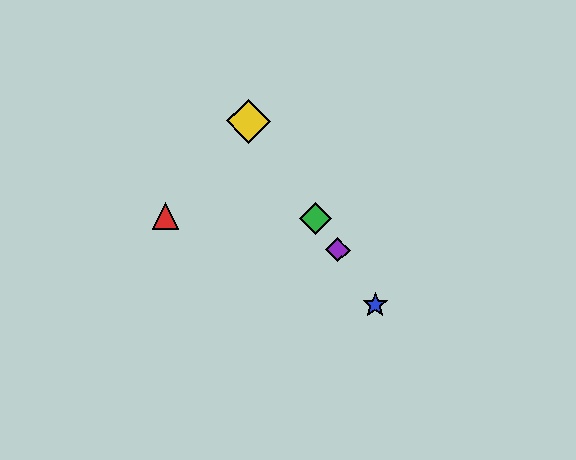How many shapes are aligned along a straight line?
4 shapes (the blue star, the green diamond, the yellow diamond, the purple diamond) are aligned along a straight line.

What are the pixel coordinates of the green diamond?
The green diamond is at (316, 218).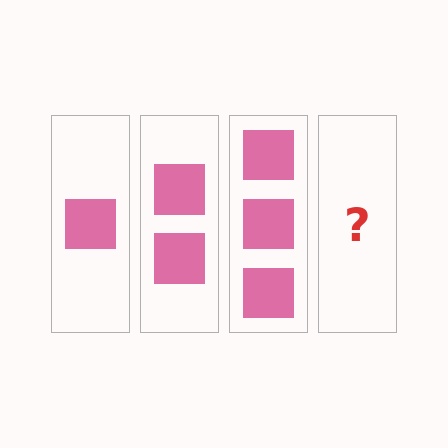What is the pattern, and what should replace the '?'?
The pattern is that each step adds one more square. The '?' should be 4 squares.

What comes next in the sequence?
The next element should be 4 squares.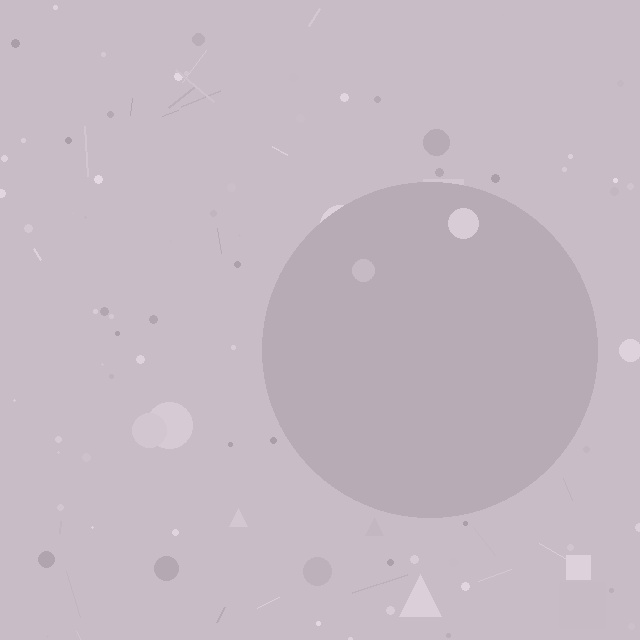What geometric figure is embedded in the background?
A circle is embedded in the background.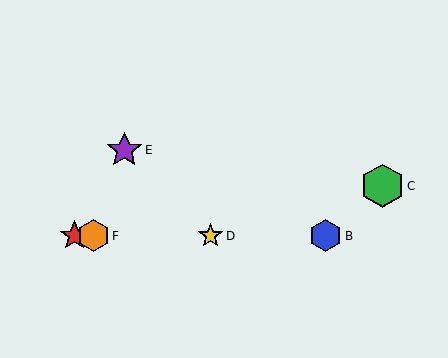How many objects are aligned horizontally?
4 objects (A, B, D, F) are aligned horizontally.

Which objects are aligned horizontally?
Objects A, B, D, F are aligned horizontally.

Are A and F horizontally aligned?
Yes, both are at y≈236.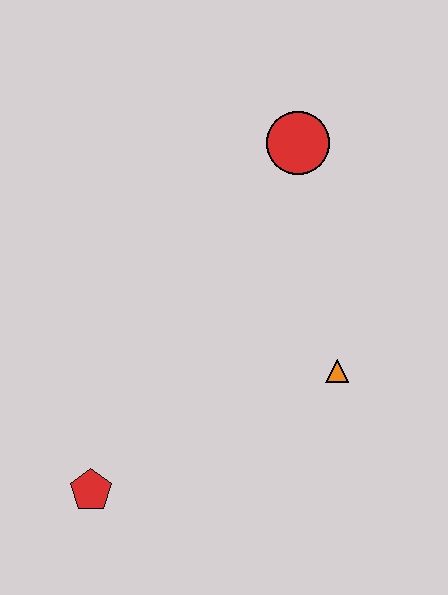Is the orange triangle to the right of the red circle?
Yes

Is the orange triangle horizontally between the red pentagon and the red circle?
No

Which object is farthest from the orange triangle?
The red pentagon is farthest from the orange triangle.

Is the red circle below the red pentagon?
No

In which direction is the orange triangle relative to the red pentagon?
The orange triangle is to the right of the red pentagon.